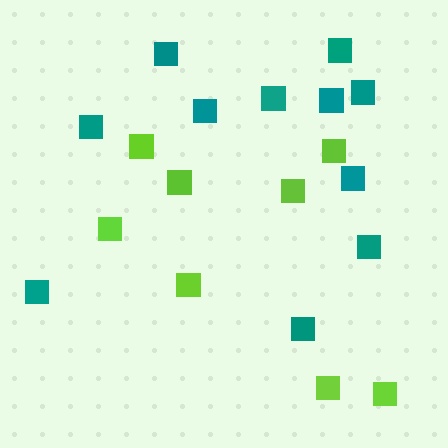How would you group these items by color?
There are 2 groups: one group of teal squares (11) and one group of lime squares (8).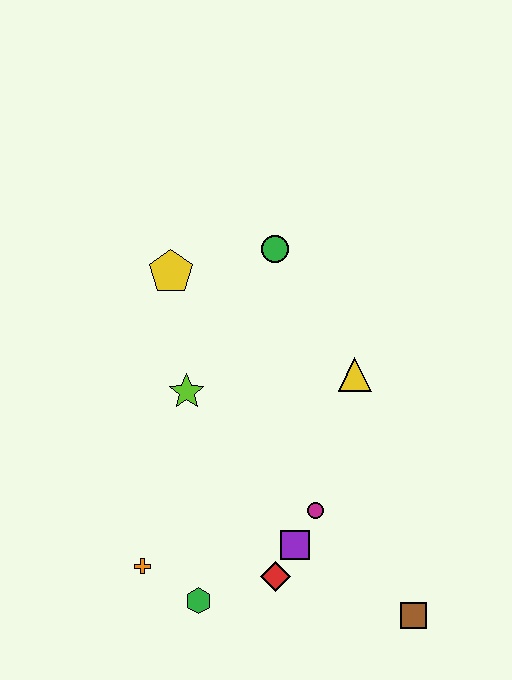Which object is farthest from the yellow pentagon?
The brown square is farthest from the yellow pentagon.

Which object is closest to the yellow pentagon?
The green circle is closest to the yellow pentagon.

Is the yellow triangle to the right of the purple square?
Yes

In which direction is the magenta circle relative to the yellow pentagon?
The magenta circle is below the yellow pentagon.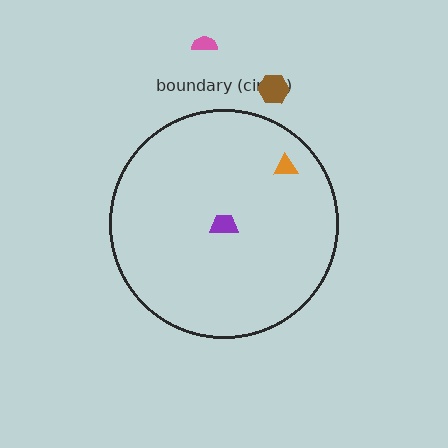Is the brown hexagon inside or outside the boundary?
Outside.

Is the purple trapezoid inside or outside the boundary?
Inside.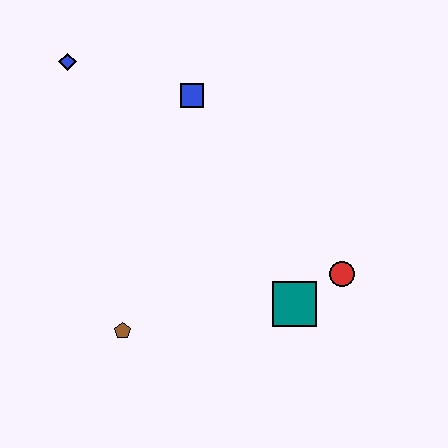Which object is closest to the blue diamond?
The blue square is closest to the blue diamond.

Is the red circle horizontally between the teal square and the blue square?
No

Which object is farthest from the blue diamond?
The red circle is farthest from the blue diamond.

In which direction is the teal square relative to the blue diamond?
The teal square is below the blue diamond.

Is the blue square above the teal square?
Yes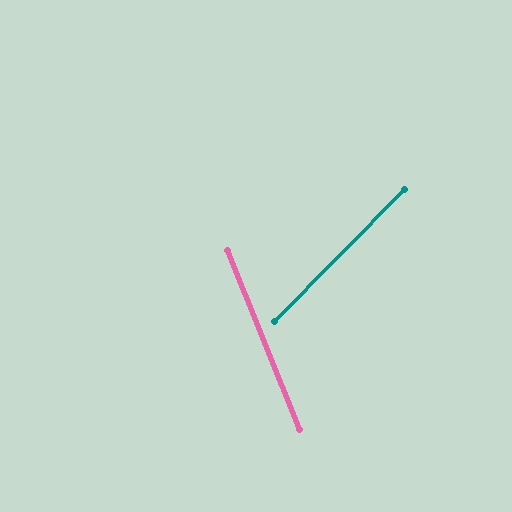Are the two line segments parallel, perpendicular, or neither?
Neither parallel nor perpendicular — they differ by about 66°.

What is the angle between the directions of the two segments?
Approximately 66 degrees.